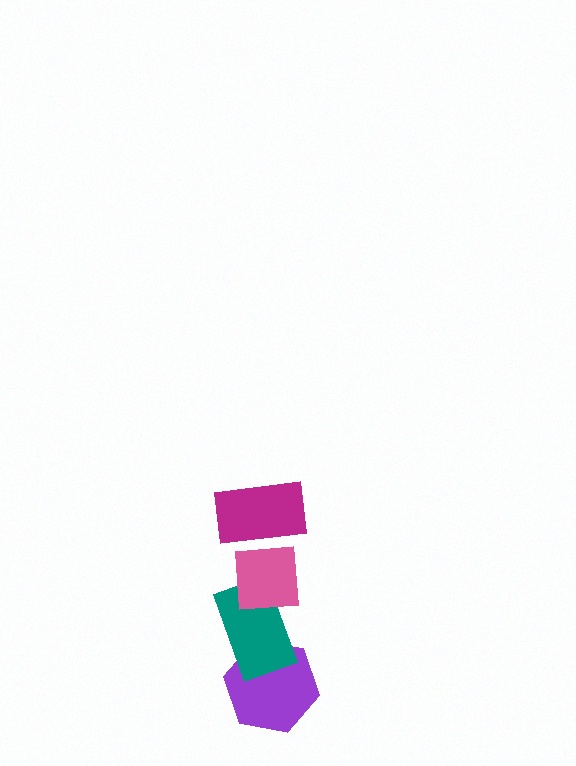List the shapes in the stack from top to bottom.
From top to bottom: the magenta rectangle, the pink square, the teal rectangle, the purple hexagon.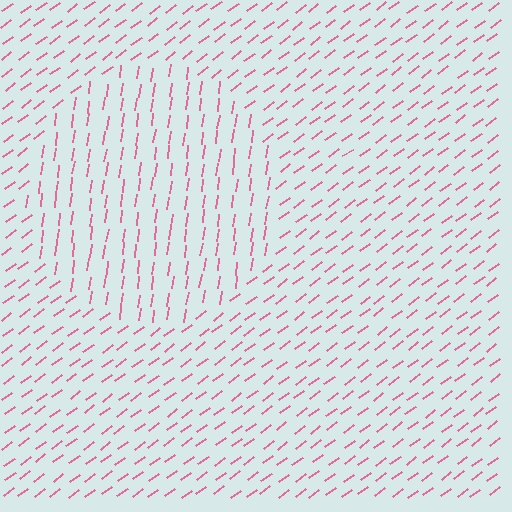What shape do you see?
I see a circle.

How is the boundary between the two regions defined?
The boundary is defined purely by a change in line orientation (approximately 45 degrees difference). All lines are the same color and thickness.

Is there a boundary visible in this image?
Yes, there is a texture boundary formed by a change in line orientation.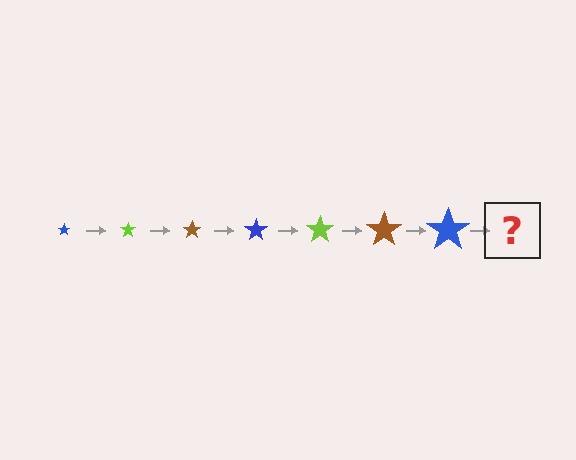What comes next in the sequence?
The next element should be a lime star, larger than the previous one.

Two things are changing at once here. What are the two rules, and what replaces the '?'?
The two rules are that the star grows larger each step and the color cycles through blue, lime, and brown. The '?' should be a lime star, larger than the previous one.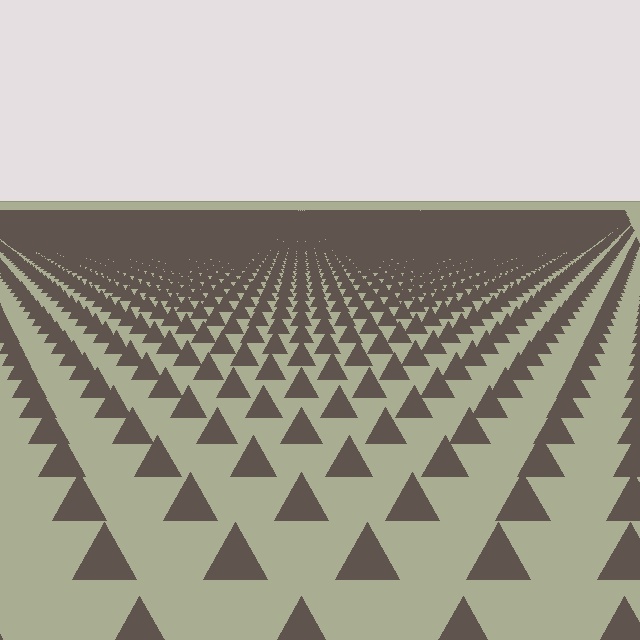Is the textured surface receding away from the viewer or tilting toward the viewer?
The surface is receding away from the viewer. Texture elements get smaller and denser toward the top.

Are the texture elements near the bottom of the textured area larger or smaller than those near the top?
Larger. Near the bottom, elements are closer to the viewer and appear at a bigger on-screen size.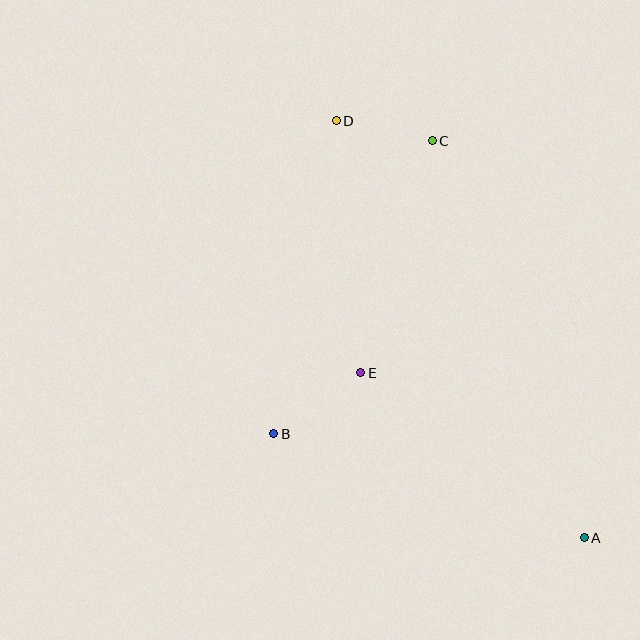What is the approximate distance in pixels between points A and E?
The distance between A and E is approximately 278 pixels.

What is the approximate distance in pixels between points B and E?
The distance between B and E is approximately 106 pixels.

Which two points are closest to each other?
Points C and D are closest to each other.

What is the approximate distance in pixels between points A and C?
The distance between A and C is approximately 425 pixels.